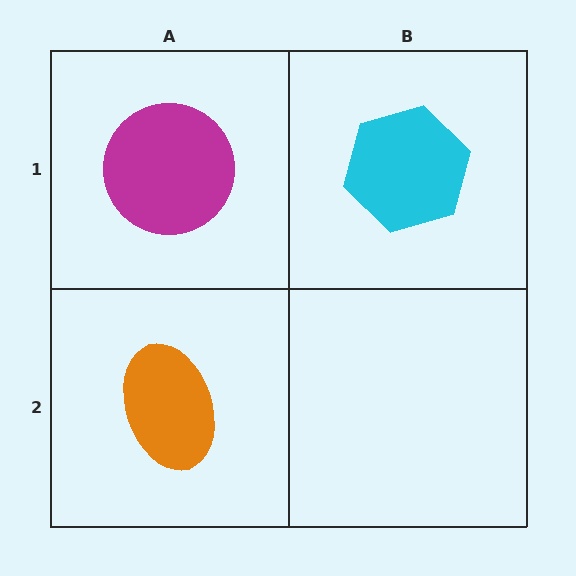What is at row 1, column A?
A magenta circle.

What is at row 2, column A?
An orange ellipse.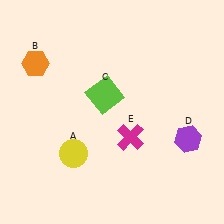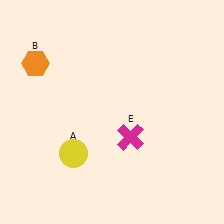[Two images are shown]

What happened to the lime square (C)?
The lime square (C) was removed in Image 2. It was in the top-left area of Image 1.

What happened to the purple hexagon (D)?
The purple hexagon (D) was removed in Image 2. It was in the bottom-right area of Image 1.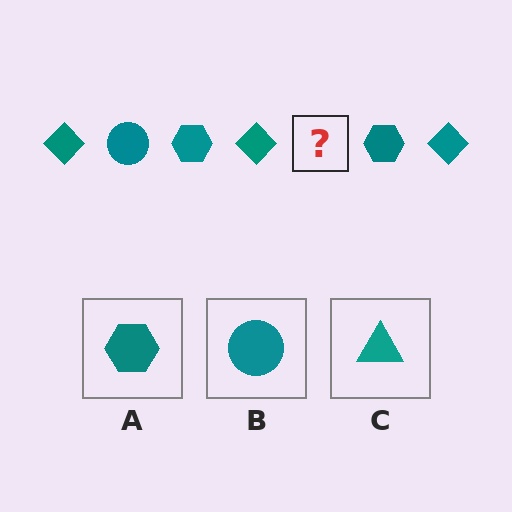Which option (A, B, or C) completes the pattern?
B.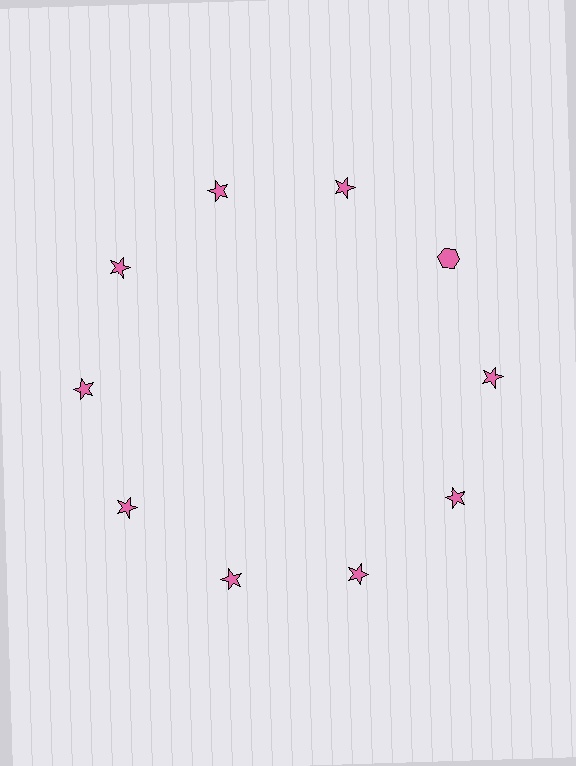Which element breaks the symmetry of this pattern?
The pink hexagon at roughly the 2 o'clock position breaks the symmetry. All other shapes are pink stars.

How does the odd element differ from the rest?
It has a different shape: hexagon instead of star.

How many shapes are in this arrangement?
There are 10 shapes arranged in a ring pattern.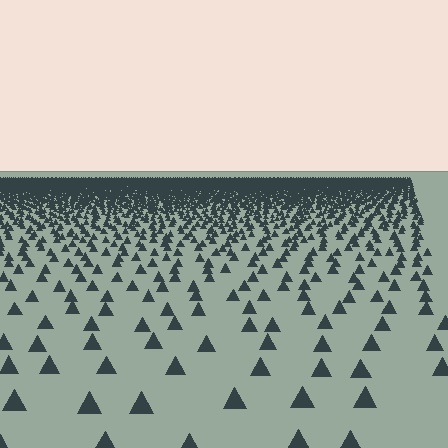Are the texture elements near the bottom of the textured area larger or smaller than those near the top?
Larger. Near the bottom, elements are closer to the viewer and appear at a bigger on-screen size.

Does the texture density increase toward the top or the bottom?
Density increases toward the top.